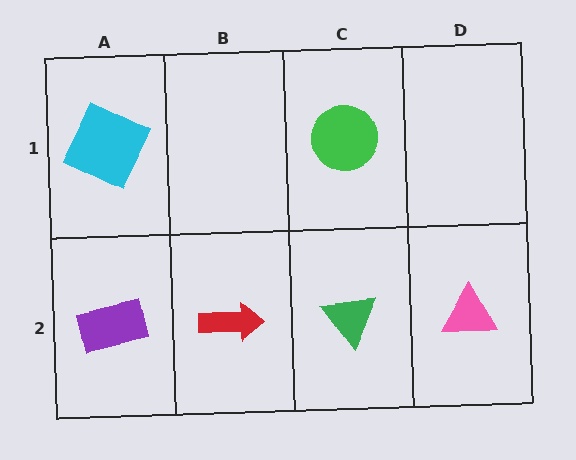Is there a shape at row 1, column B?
No, that cell is empty.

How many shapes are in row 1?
2 shapes.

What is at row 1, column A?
A cyan square.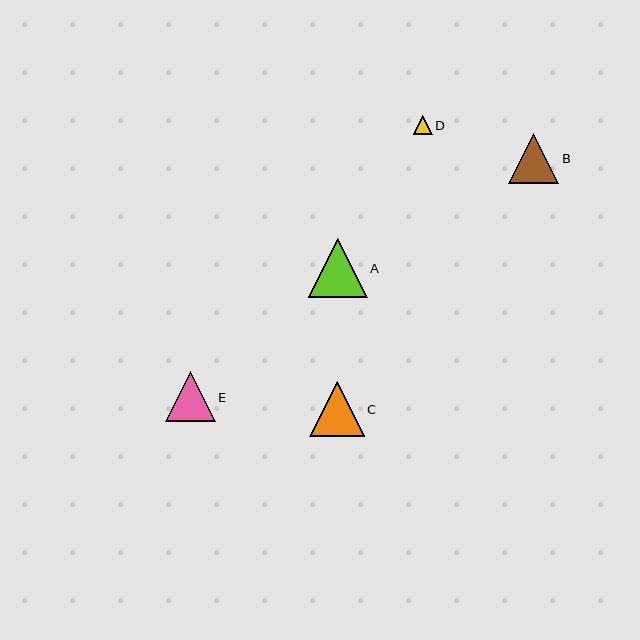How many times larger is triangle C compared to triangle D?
Triangle C is approximately 2.9 times the size of triangle D.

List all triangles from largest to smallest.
From largest to smallest: A, C, B, E, D.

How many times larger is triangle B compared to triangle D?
Triangle B is approximately 2.7 times the size of triangle D.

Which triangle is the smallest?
Triangle D is the smallest with a size of approximately 19 pixels.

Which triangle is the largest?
Triangle A is the largest with a size of approximately 59 pixels.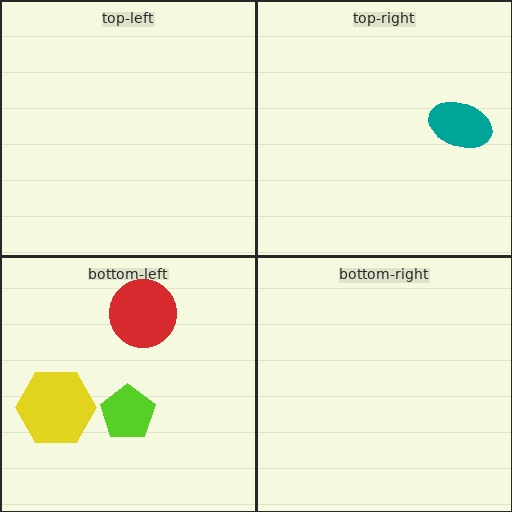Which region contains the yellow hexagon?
The bottom-left region.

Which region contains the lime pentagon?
The bottom-left region.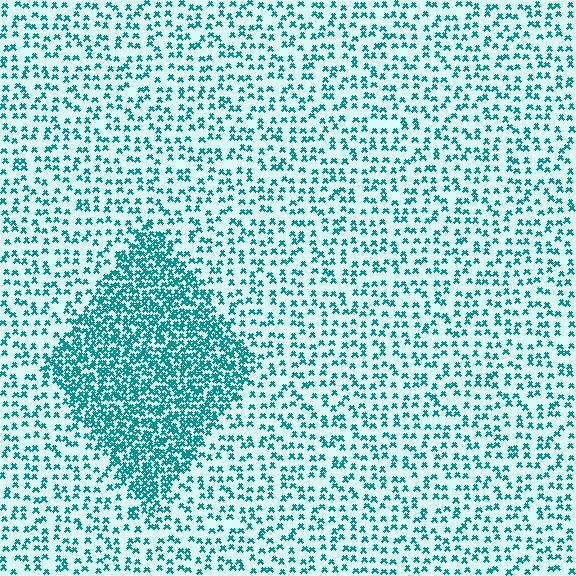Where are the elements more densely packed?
The elements are more densely packed inside the diamond boundary.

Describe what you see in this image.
The image contains small teal elements arranged at two different densities. A diamond-shaped region is visible where the elements are more densely packed than the surrounding area.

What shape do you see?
I see a diamond.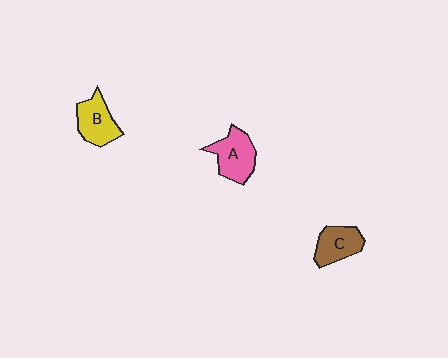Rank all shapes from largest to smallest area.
From largest to smallest: A (pink), B (yellow), C (brown).